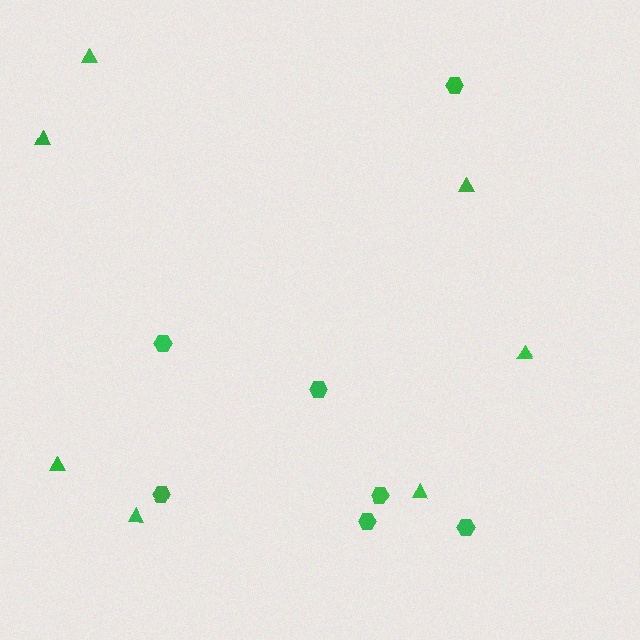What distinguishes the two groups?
There are 2 groups: one group of triangles (7) and one group of hexagons (7).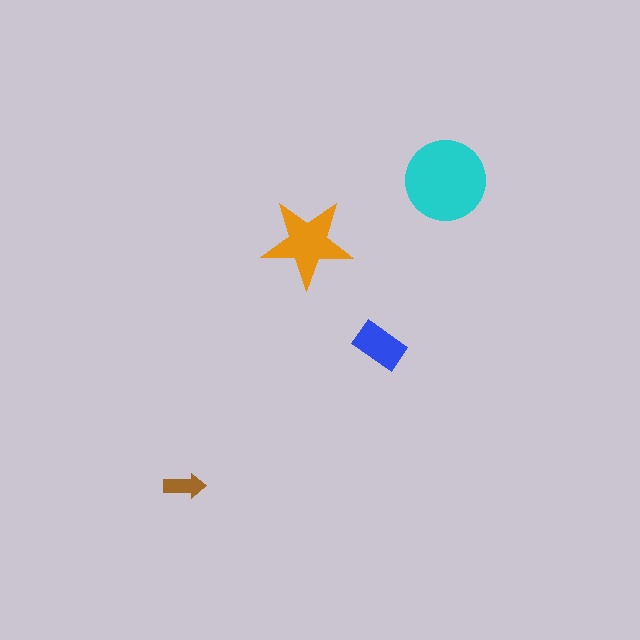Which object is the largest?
The cyan circle.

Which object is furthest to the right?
The cyan circle is rightmost.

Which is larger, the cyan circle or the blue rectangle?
The cyan circle.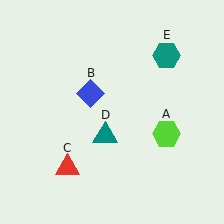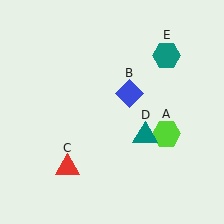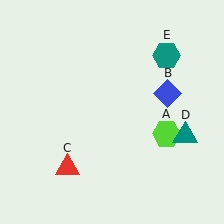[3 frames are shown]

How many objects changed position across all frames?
2 objects changed position: blue diamond (object B), teal triangle (object D).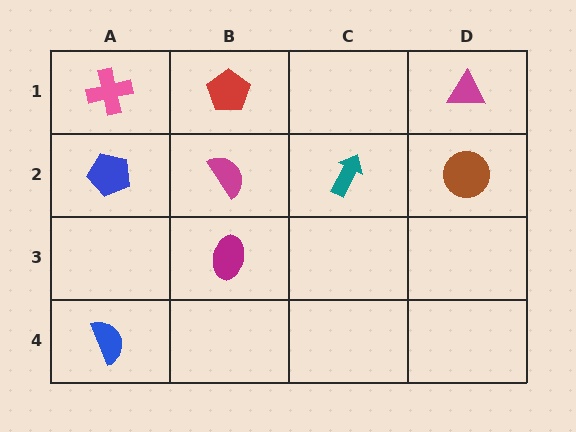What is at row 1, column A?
A pink cross.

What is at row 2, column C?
A teal arrow.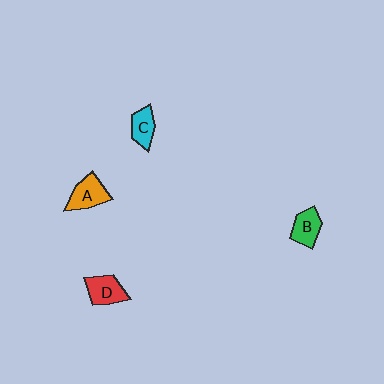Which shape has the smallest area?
Shape C (cyan).